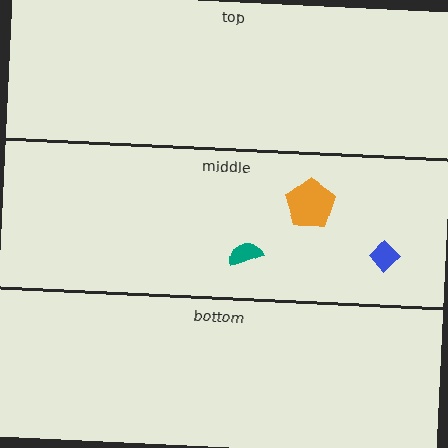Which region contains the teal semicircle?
The middle region.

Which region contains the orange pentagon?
The middle region.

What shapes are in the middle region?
The teal semicircle, the blue diamond, the orange pentagon.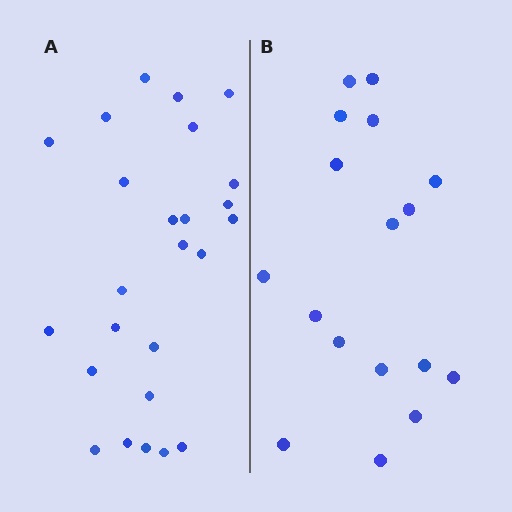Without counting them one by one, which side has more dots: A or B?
Region A (the left region) has more dots.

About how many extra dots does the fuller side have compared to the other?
Region A has roughly 8 or so more dots than region B.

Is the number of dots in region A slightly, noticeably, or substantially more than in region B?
Region A has substantially more. The ratio is roughly 1.5 to 1.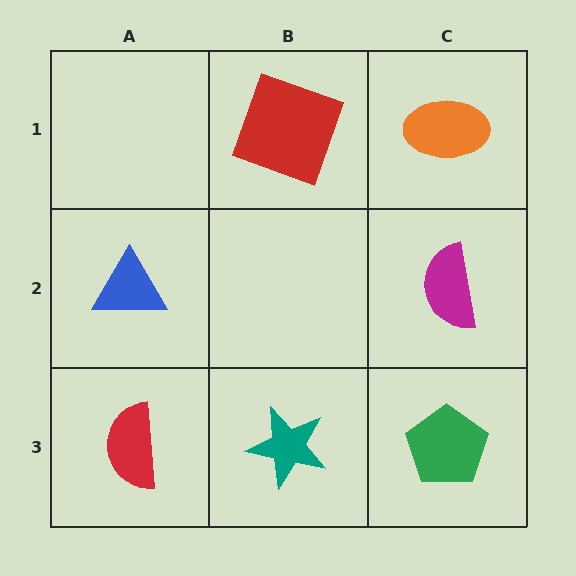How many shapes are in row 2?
2 shapes.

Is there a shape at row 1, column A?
No, that cell is empty.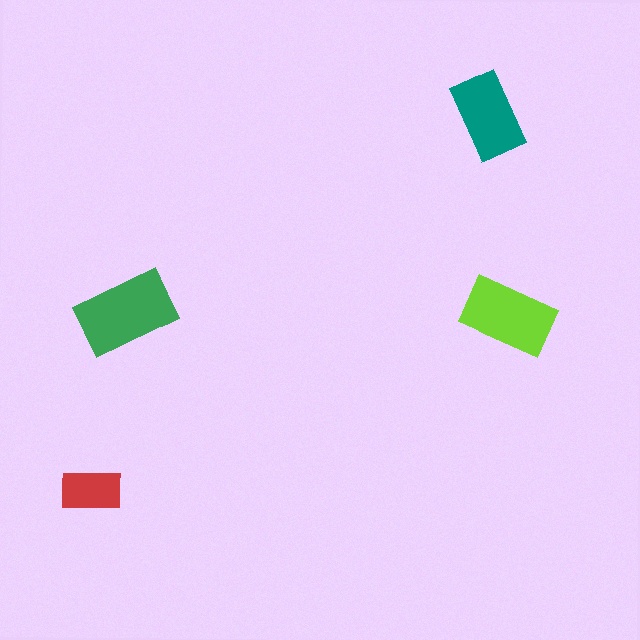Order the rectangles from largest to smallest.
the green one, the lime one, the teal one, the red one.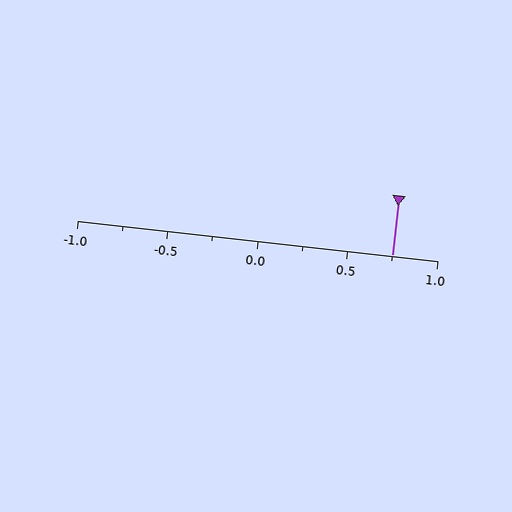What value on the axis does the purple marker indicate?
The marker indicates approximately 0.75.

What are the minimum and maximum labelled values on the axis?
The axis runs from -1.0 to 1.0.